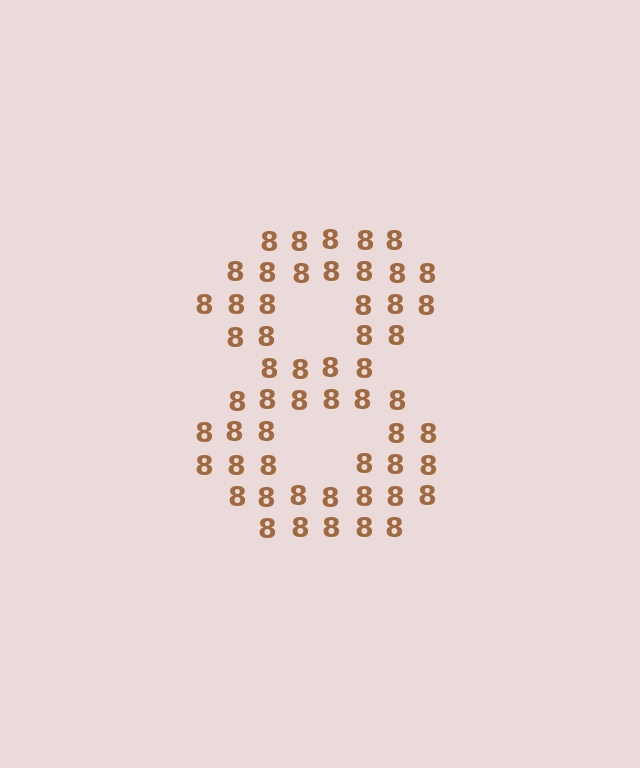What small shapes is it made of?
It is made of small digit 8's.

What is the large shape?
The large shape is the digit 8.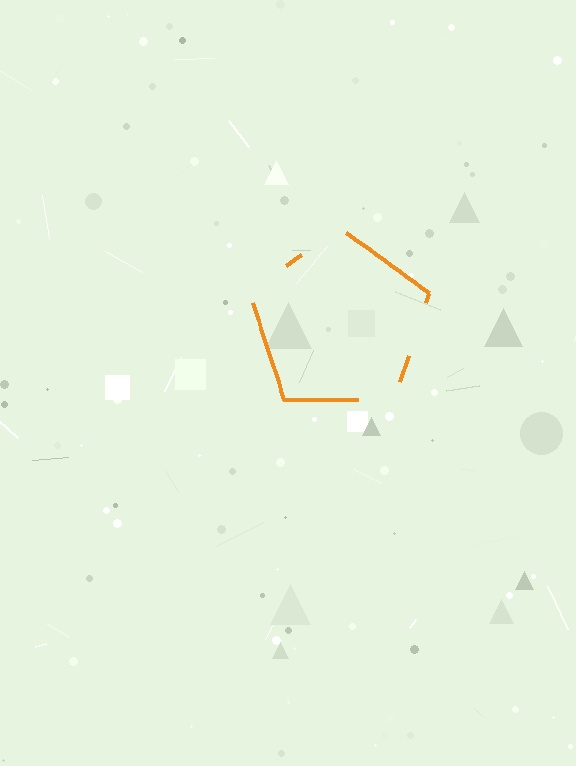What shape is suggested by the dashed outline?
The dashed outline suggests a pentagon.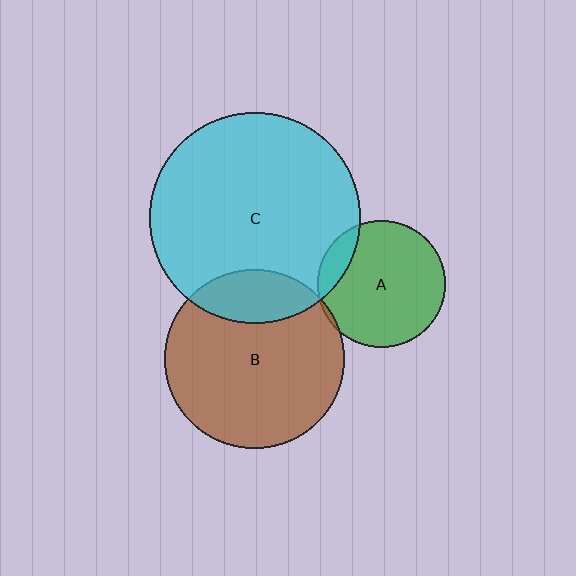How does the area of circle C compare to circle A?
Approximately 2.7 times.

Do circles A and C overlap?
Yes.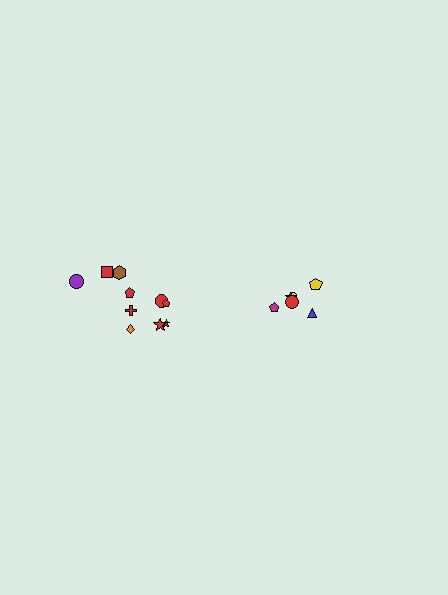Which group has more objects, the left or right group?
The left group.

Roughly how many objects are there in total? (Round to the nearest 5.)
Roughly 15 objects in total.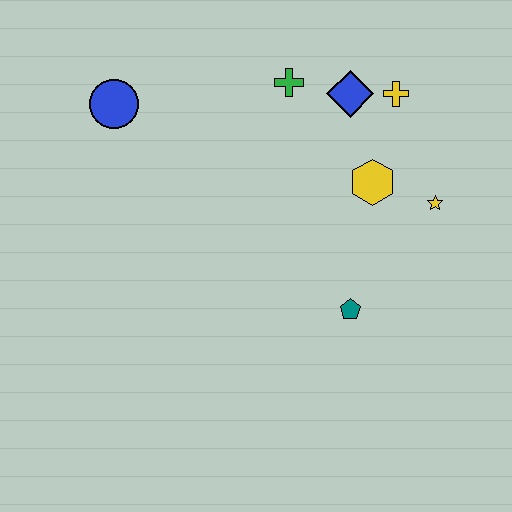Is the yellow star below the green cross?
Yes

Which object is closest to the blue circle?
The green cross is closest to the blue circle.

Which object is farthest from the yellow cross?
The blue circle is farthest from the yellow cross.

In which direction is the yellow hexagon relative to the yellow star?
The yellow hexagon is to the left of the yellow star.